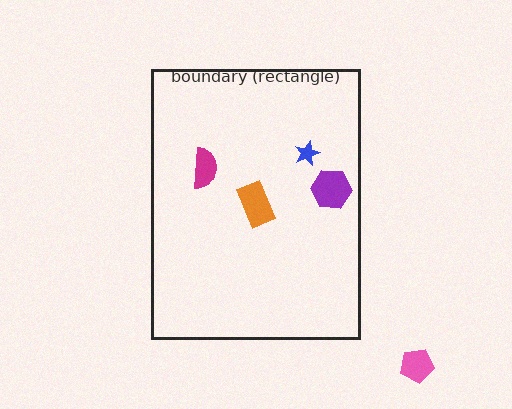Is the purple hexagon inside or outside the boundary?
Inside.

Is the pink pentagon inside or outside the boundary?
Outside.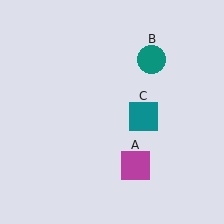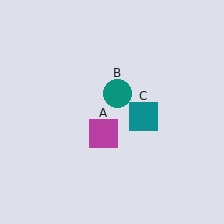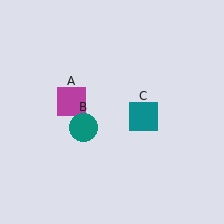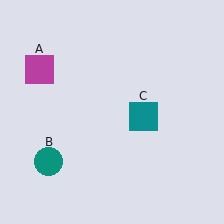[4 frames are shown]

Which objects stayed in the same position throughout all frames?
Teal square (object C) remained stationary.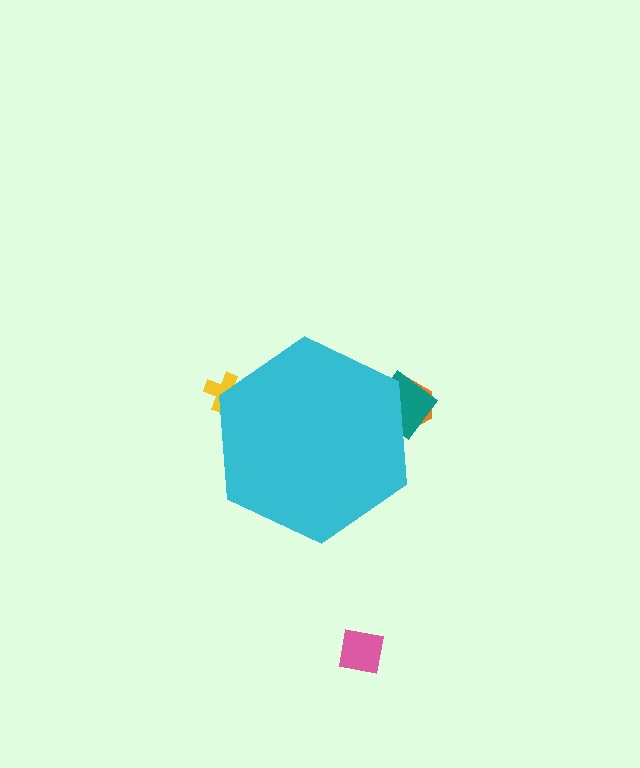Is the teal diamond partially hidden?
Yes, the teal diamond is partially hidden behind the cyan hexagon.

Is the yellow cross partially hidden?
Yes, the yellow cross is partially hidden behind the cyan hexagon.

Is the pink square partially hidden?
No, the pink square is fully visible.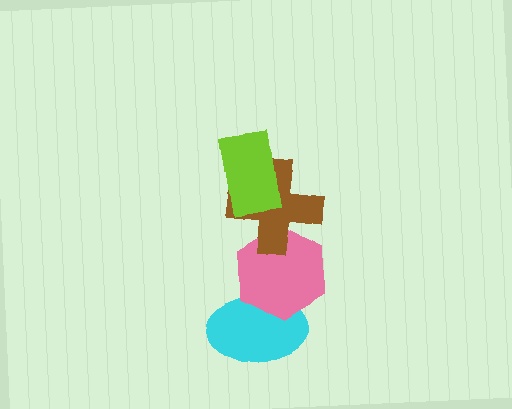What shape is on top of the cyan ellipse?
The pink hexagon is on top of the cyan ellipse.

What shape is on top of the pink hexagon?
The brown cross is on top of the pink hexagon.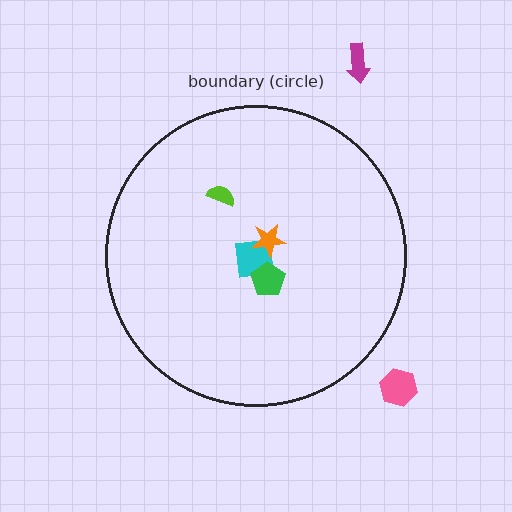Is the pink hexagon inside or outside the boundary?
Outside.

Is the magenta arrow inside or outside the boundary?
Outside.